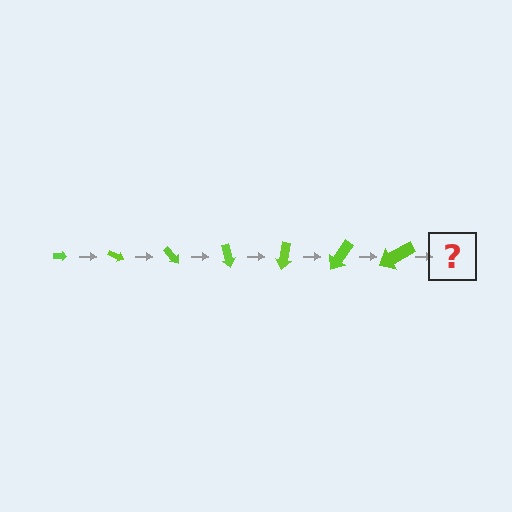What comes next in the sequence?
The next element should be an arrow, larger than the previous one and rotated 175 degrees from the start.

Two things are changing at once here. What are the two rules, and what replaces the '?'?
The two rules are that the arrow grows larger each step and it rotates 25 degrees each step. The '?' should be an arrow, larger than the previous one and rotated 175 degrees from the start.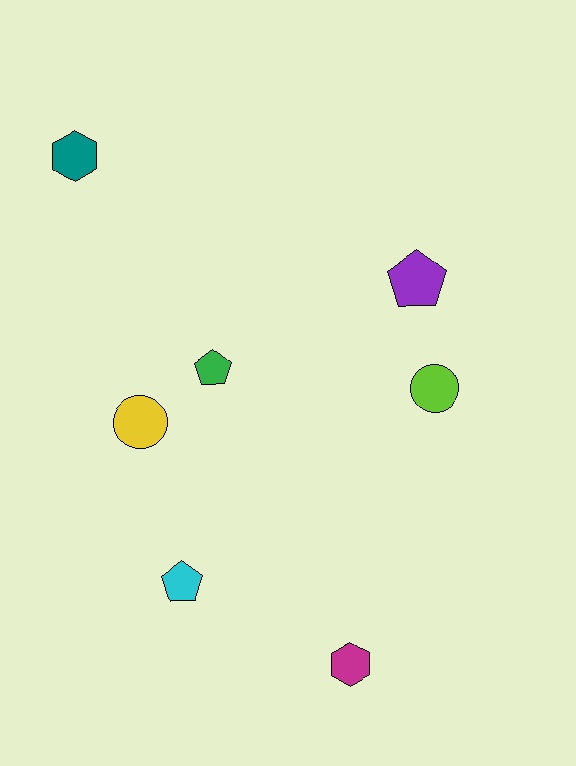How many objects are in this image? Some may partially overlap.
There are 7 objects.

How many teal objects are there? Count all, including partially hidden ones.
There is 1 teal object.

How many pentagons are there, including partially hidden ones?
There are 3 pentagons.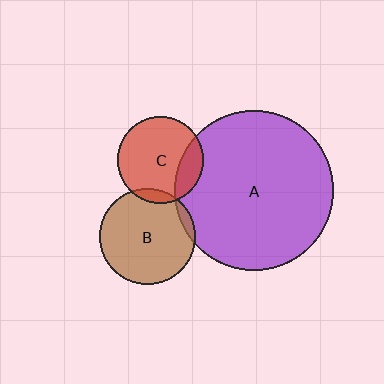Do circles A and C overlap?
Yes.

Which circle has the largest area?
Circle A (purple).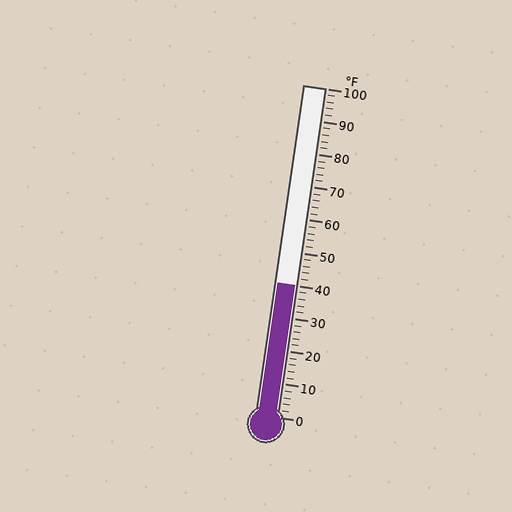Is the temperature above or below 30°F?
The temperature is above 30°F.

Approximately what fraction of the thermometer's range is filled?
The thermometer is filled to approximately 40% of its range.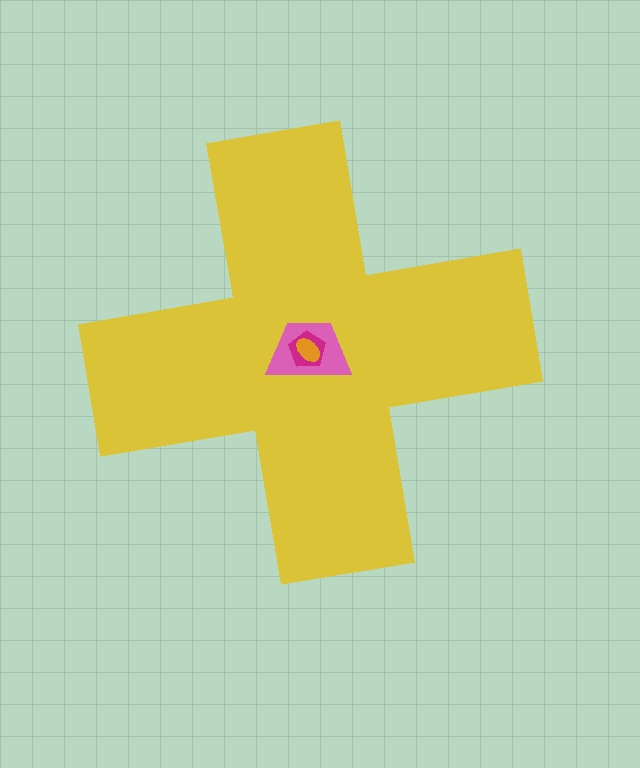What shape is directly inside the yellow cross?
The pink trapezoid.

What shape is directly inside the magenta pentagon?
The orange ellipse.